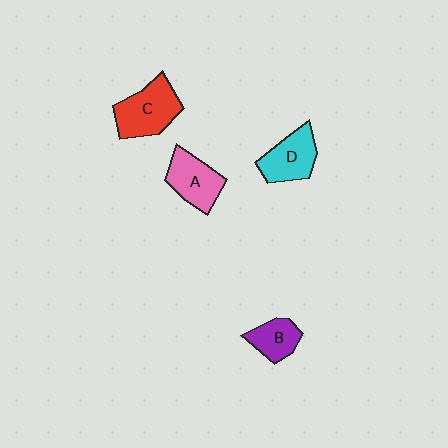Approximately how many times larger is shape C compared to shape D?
Approximately 1.2 times.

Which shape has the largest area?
Shape C (red).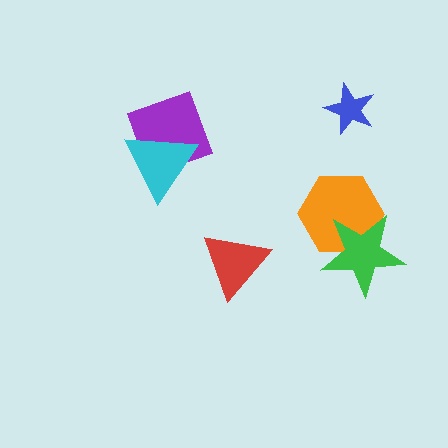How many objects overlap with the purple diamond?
1 object overlaps with the purple diamond.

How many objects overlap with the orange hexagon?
1 object overlaps with the orange hexagon.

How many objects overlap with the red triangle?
0 objects overlap with the red triangle.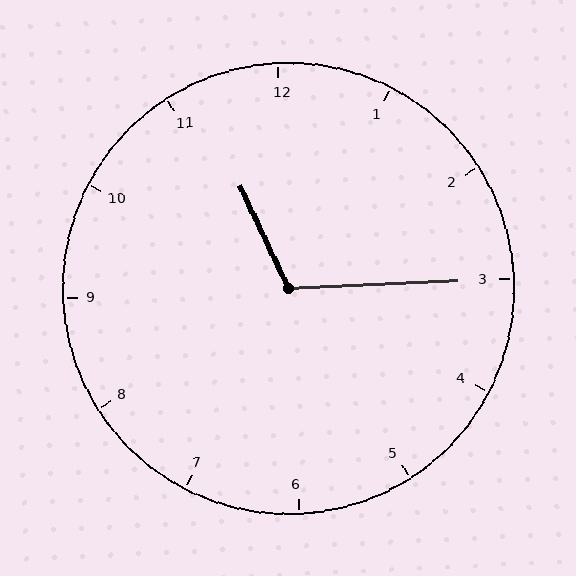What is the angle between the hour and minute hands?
Approximately 112 degrees.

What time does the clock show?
11:15.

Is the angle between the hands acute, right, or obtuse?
It is obtuse.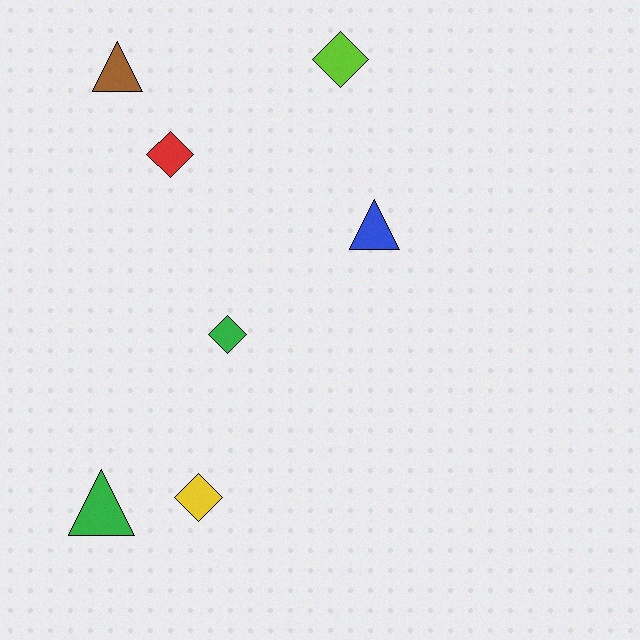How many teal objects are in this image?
There are no teal objects.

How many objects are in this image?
There are 7 objects.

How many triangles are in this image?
There are 3 triangles.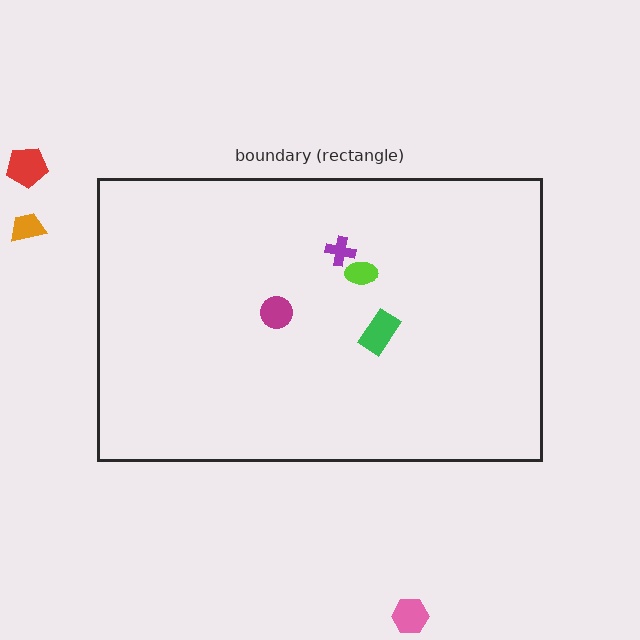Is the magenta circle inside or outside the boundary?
Inside.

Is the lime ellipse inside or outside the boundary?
Inside.